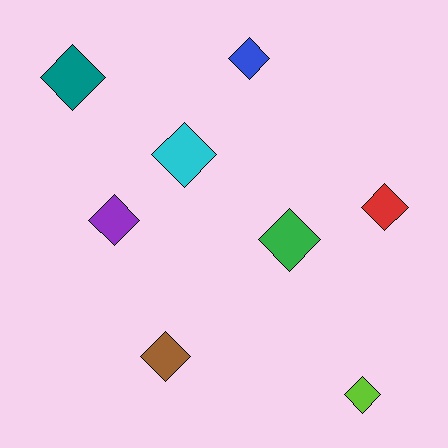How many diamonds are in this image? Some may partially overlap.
There are 8 diamonds.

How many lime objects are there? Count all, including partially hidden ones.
There is 1 lime object.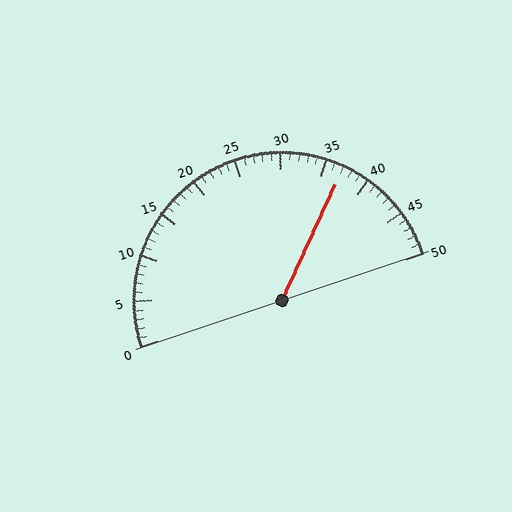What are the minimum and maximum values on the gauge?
The gauge ranges from 0 to 50.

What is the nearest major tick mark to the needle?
The nearest major tick mark is 35.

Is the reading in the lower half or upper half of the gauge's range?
The reading is in the upper half of the range (0 to 50).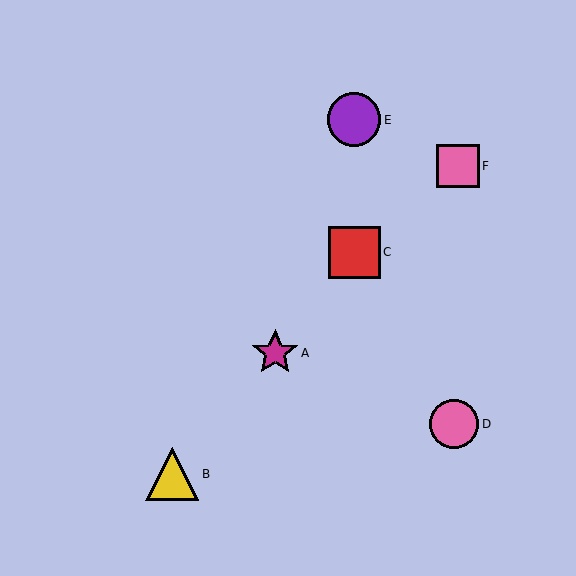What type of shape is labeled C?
Shape C is a red square.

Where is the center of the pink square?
The center of the pink square is at (458, 166).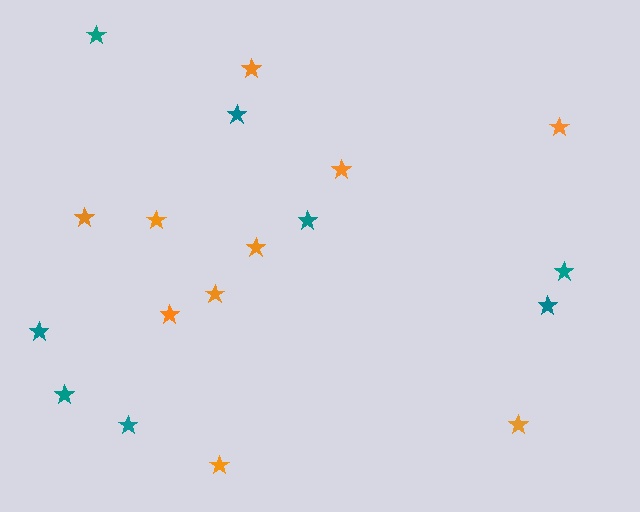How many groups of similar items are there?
There are 2 groups: one group of teal stars (8) and one group of orange stars (10).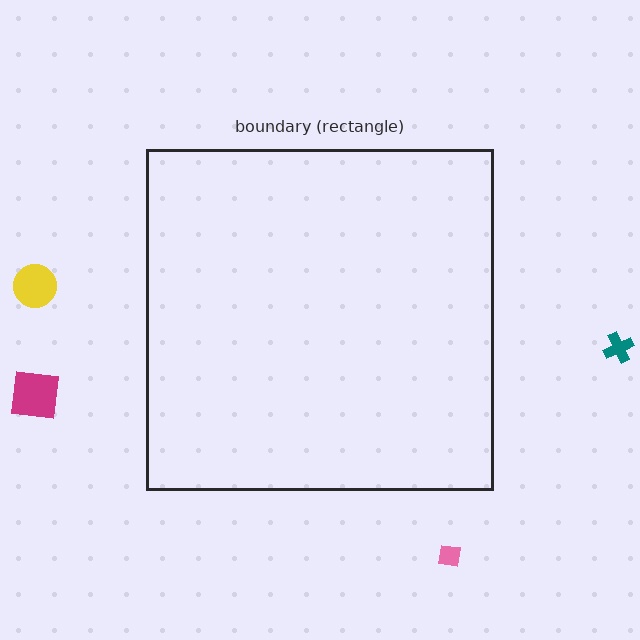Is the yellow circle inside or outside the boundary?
Outside.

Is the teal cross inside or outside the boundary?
Outside.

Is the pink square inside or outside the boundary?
Outside.